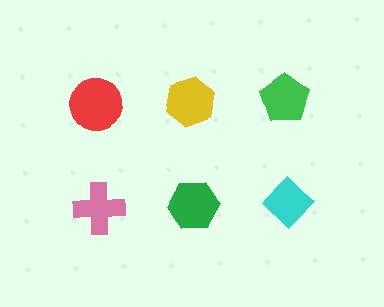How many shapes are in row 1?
3 shapes.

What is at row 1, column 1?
A red circle.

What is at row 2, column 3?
A cyan diamond.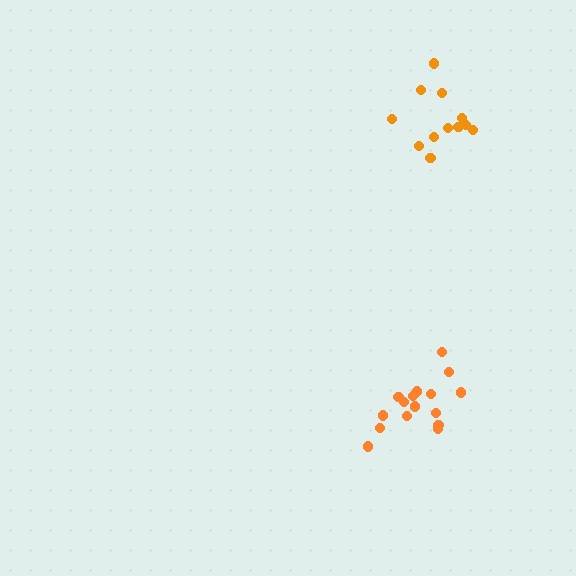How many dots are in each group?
Group 1: 12 dots, Group 2: 16 dots (28 total).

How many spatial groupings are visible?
There are 2 spatial groupings.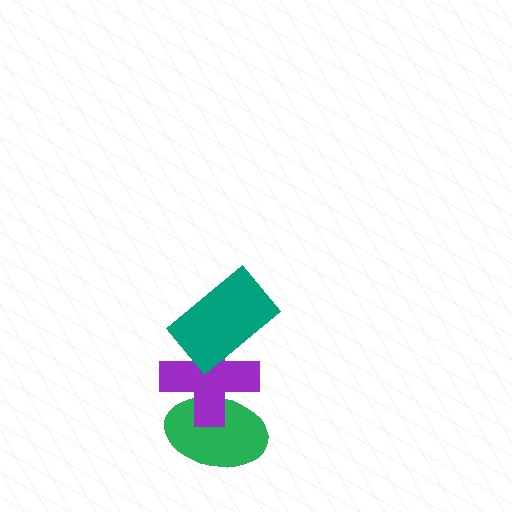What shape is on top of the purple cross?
The teal rectangle is on top of the purple cross.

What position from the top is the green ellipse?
The green ellipse is 3rd from the top.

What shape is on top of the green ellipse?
The purple cross is on top of the green ellipse.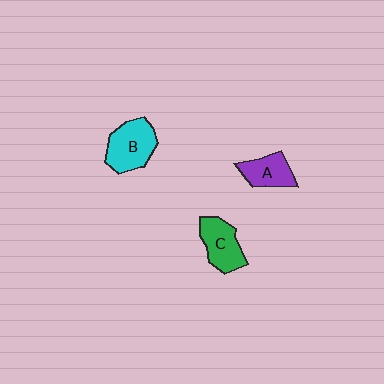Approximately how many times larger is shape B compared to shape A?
Approximately 1.4 times.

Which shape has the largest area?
Shape B (cyan).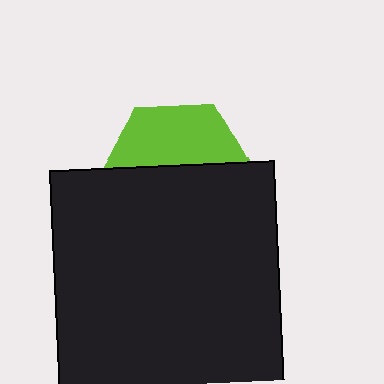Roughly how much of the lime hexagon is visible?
A small part of it is visible (roughly 41%).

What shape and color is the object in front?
The object in front is a black square.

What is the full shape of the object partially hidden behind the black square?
The partially hidden object is a lime hexagon.